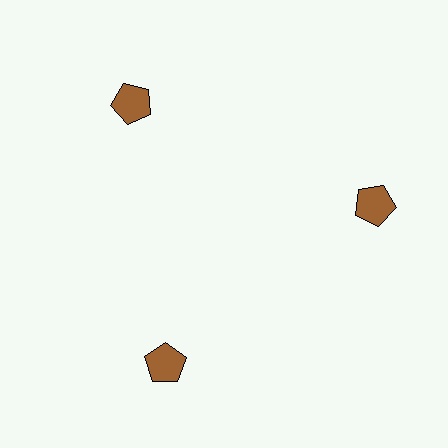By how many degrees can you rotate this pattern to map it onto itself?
The pattern maps onto itself every 120 degrees of rotation.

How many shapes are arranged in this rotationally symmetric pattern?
There are 3 shapes, arranged in 3 groups of 1.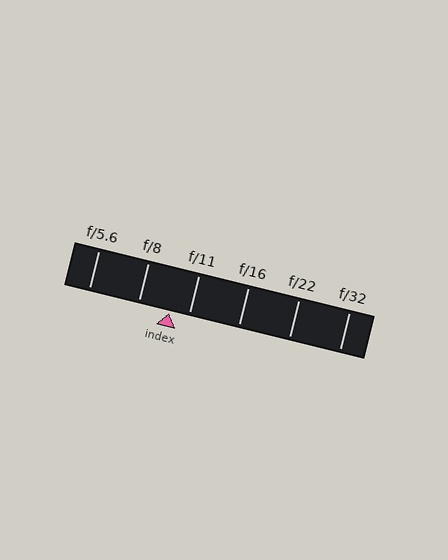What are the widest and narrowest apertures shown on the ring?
The widest aperture shown is f/5.6 and the narrowest is f/32.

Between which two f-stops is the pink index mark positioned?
The index mark is between f/8 and f/11.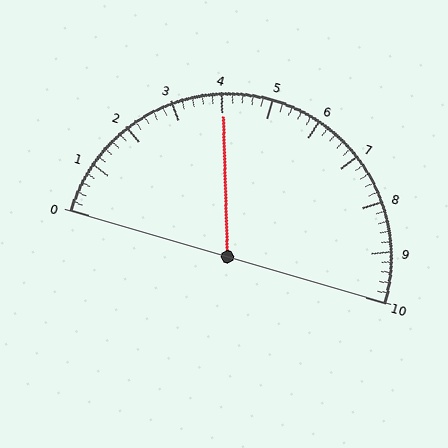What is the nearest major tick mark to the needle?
The nearest major tick mark is 4.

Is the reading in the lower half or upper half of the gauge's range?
The reading is in the lower half of the range (0 to 10).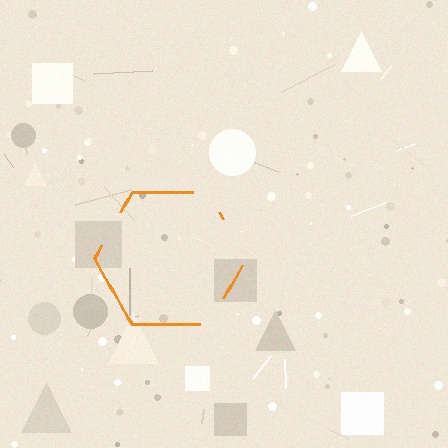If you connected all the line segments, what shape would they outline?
They would outline a hexagon.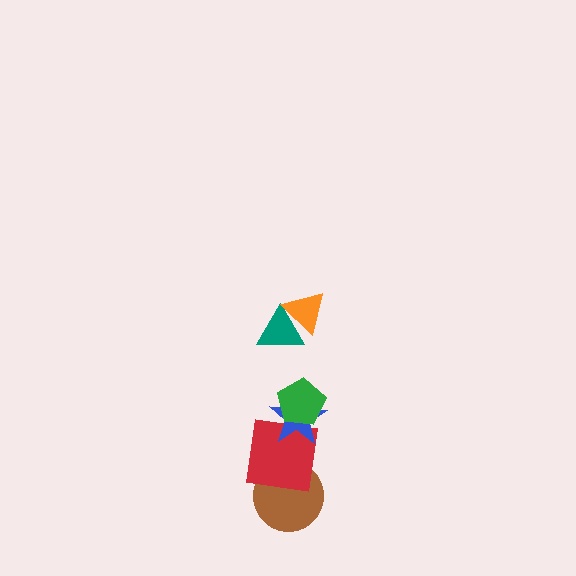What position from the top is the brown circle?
The brown circle is 6th from the top.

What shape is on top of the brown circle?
The red square is on top of the brown circle.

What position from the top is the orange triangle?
The orange triangle is 1st from the top.